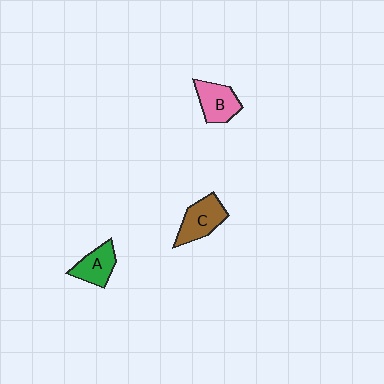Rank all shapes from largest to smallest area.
From largest to smallest: C (brown), B (pink), A (green).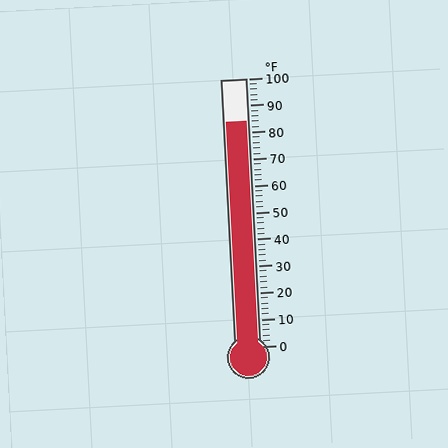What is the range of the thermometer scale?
The thermometer scale ranges from 0°F to 100°F.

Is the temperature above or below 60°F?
The temperature is above 60°F.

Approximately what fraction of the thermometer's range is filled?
The thermometer is filled to approximately 85% of its range.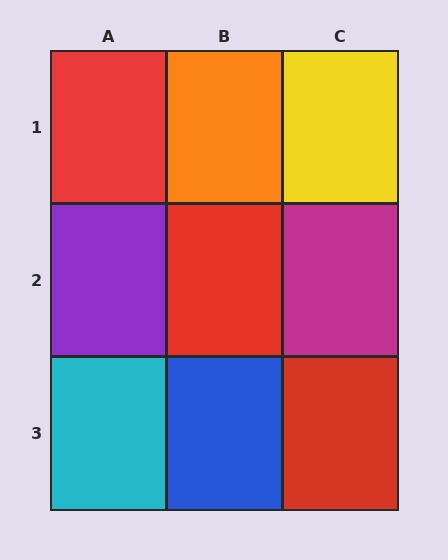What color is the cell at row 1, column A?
Red.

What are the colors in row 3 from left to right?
Cyan, blue, red.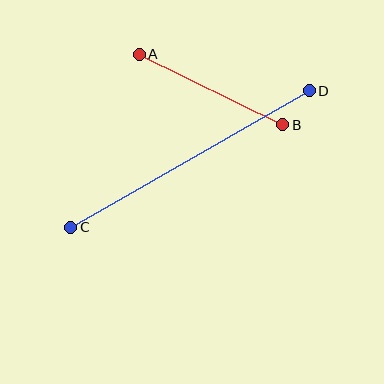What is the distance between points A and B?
The distance is approximately 160 pixels.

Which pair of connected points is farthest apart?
Points C and D are farthest apart.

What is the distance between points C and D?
The distance is approximately 275 pixels.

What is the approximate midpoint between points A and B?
The midpoint is at approximately (211, 89) pixels.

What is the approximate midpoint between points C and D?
The midpoint is at approximately (190, 159) pixels.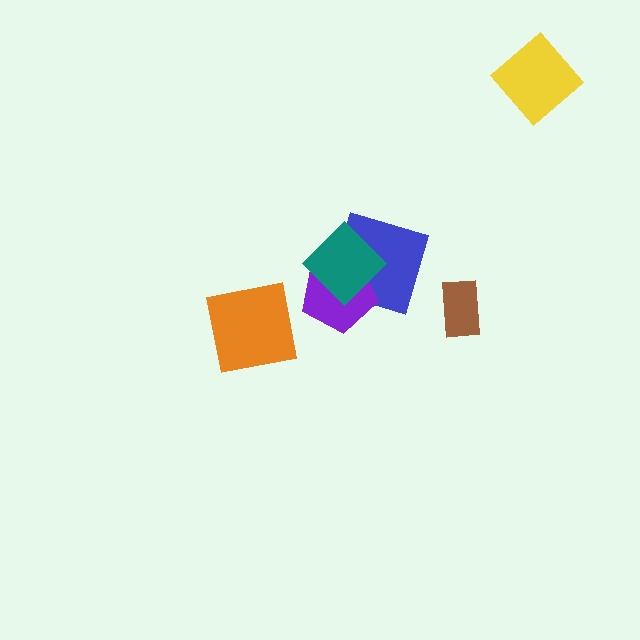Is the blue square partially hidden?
Yes, it is partially covered by another shape.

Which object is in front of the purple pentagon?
The teal diamond is in front of the purple pentagon.